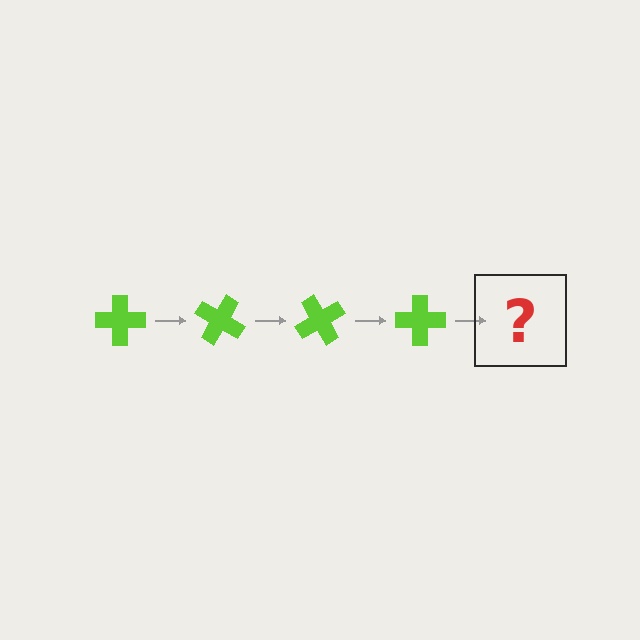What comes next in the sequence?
The next element should be a lime cross rotated 120 degrees.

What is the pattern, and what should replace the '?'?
The pattern is that the cross rotates 30 degrees each step. The '?' should be a lime cross rotated 120 degrees.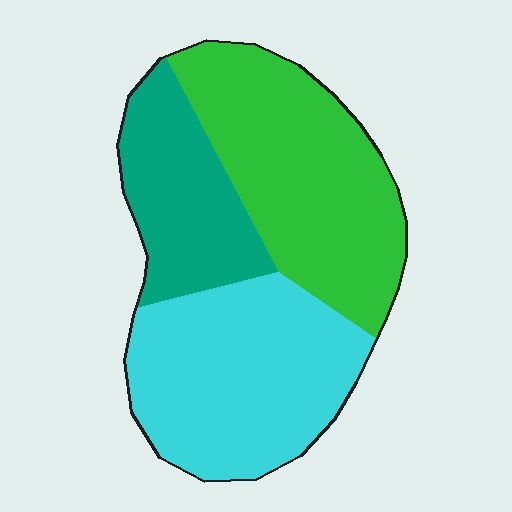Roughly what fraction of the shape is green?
Green covers roughly 40% of the shape.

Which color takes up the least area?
Teal, at roughly 20%.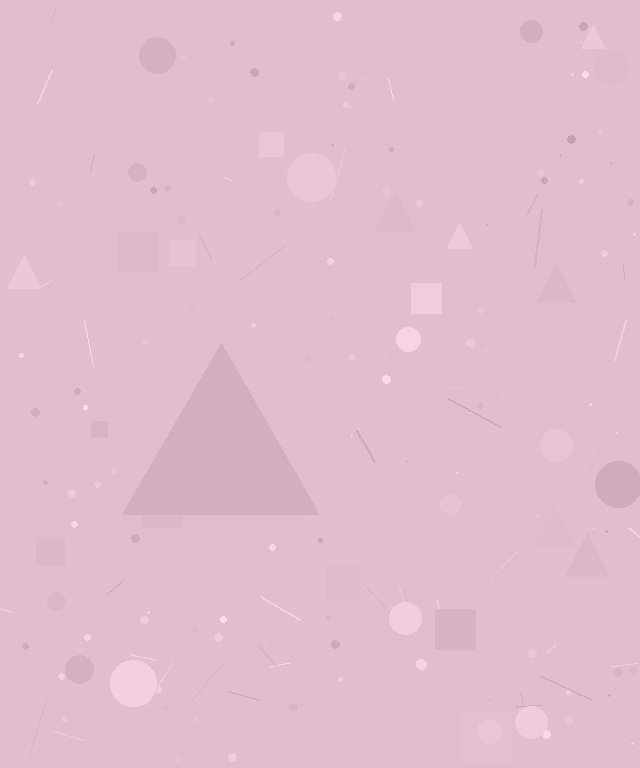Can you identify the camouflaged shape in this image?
The camouflaged shape is a triangle.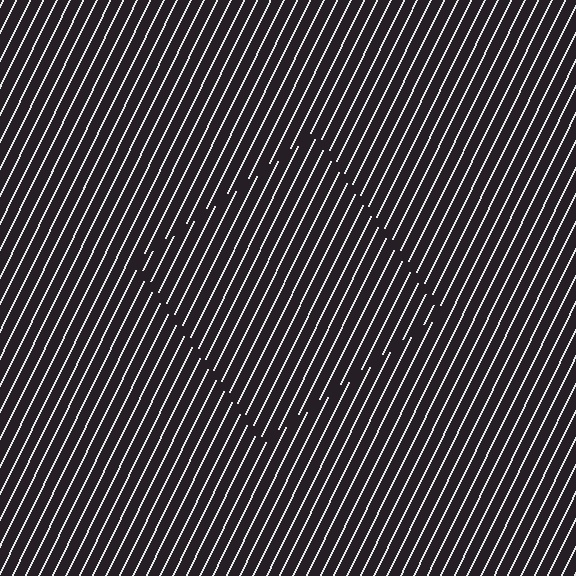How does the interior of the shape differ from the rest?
The interior of the shape contains the same grating, shifted by half a period — the contour is defined by the phase discontinuity where line-ends from the inner and outer gratings abut.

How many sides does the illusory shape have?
4 sides — the line-ends trace a square.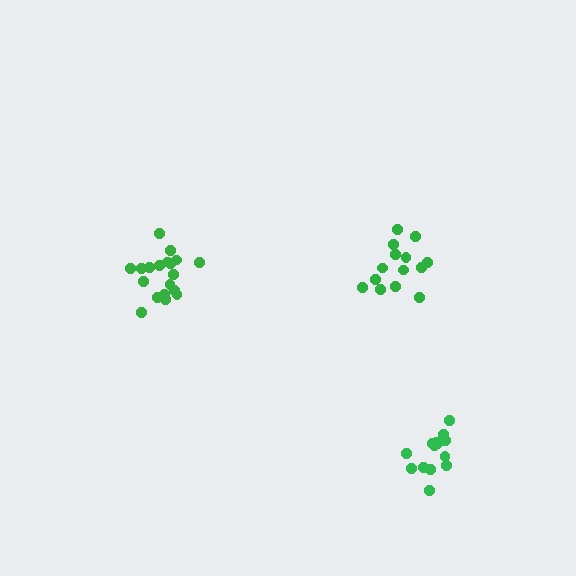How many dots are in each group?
Group 1: 14 dots, Group 2: 19 dots, Group 3: 14 dots (47 total).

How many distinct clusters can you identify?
There are 3 distinct clusters.